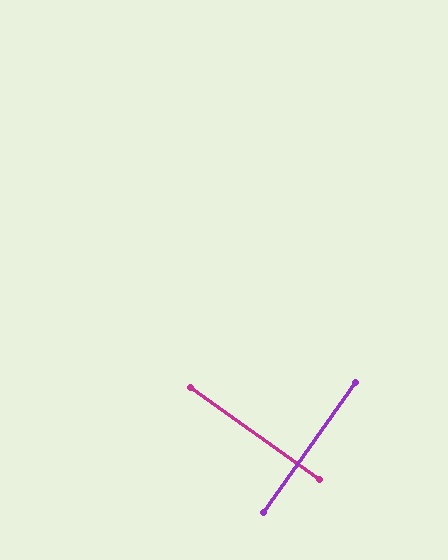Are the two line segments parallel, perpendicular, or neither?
Perpendicular — they meet at approximately 90°.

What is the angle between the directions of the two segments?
Approximately 90 degrees.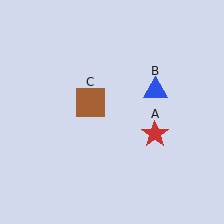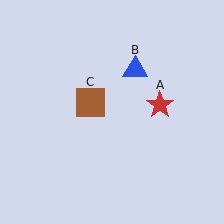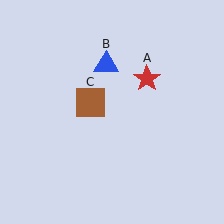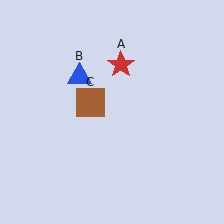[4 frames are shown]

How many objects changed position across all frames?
2 objects changed position: red star (object A), blue triangle (object B).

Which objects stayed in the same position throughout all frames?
Brown square (object C) remained stationary.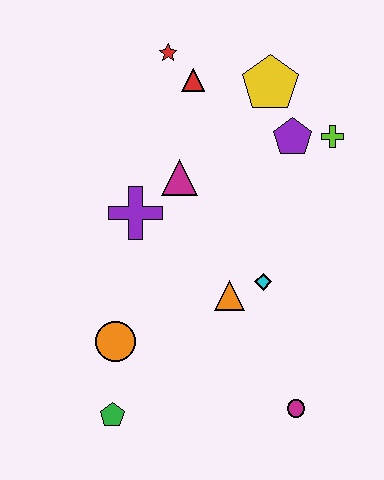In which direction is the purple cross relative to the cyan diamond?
The purple cross is to the left of the cyan diamond.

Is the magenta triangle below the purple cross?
No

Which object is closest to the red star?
The red triangle is closest to the red star.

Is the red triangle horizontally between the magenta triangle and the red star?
No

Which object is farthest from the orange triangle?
The red star is farthest from the orange triangle.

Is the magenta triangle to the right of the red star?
Yes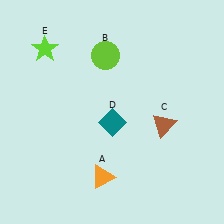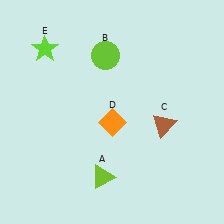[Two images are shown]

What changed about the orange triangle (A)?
In Image 1, A is orange. In Image 2, it changed to lime.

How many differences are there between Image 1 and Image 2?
There are 2 differences between the two images.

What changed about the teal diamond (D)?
In Image 1, D is teal. In Image 2, it changed to orange.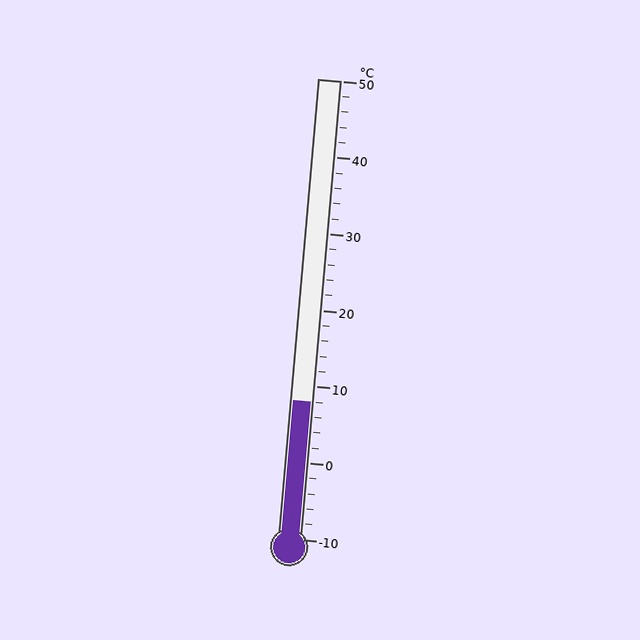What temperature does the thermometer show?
The thermometer shows approximately 8°C.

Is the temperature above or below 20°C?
The temperature is below 20°C.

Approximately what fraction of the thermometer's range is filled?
The thermometer is filled to approximately 30% of its range.